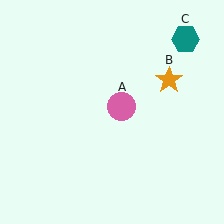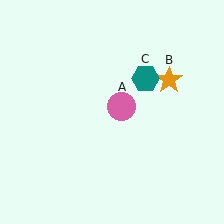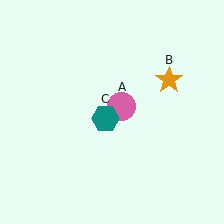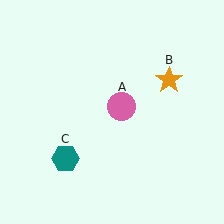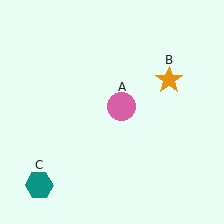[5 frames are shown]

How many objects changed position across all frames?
1 object changed position: teal hexagon (object C).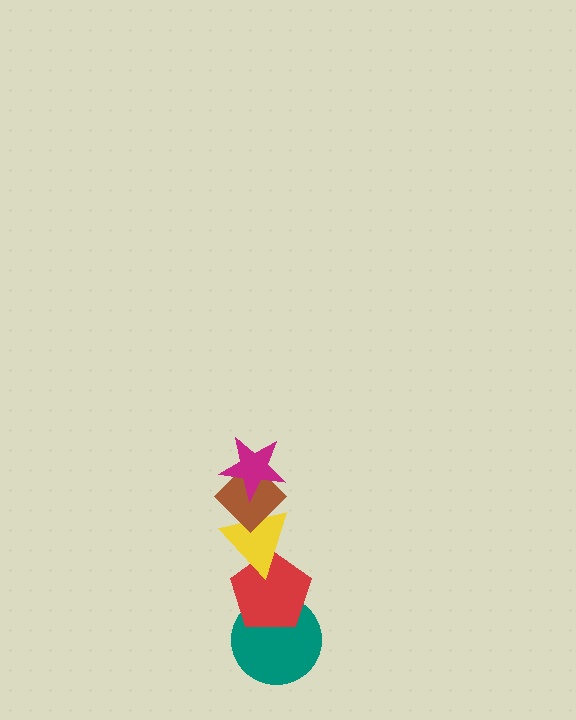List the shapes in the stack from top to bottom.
From top to bottom: the magenta star, the brown diamond, the yellow triangle, the red pentagon, the teal circle.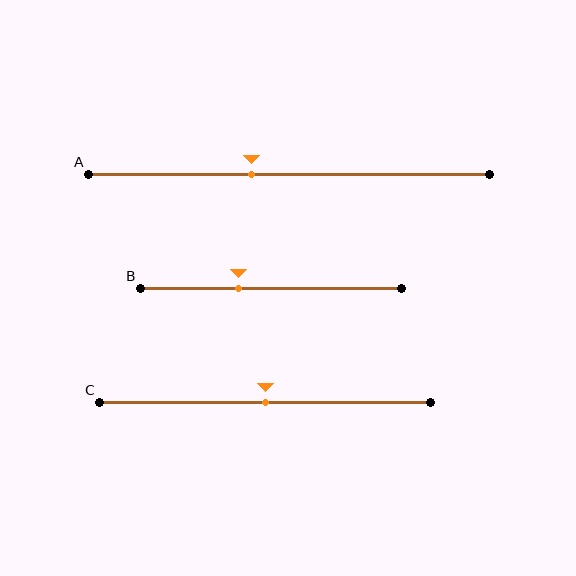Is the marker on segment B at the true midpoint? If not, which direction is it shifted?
No, the marker on segment B is shifted to the left by about 12% of the segment length.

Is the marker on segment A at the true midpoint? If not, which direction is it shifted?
No, the marker on segment A is shifted to the left by about 9% of the segment length.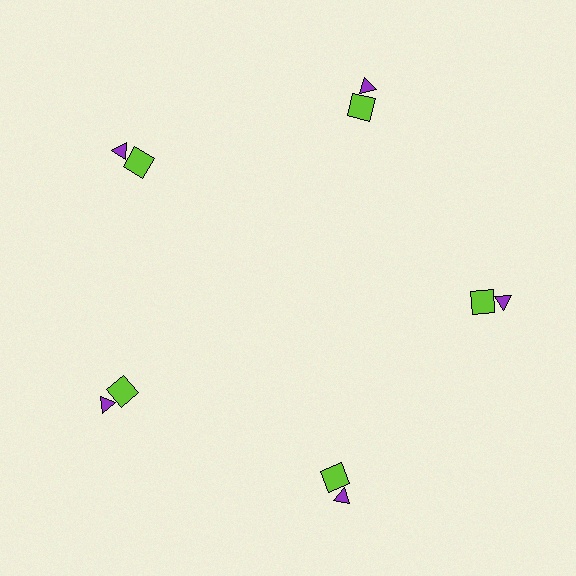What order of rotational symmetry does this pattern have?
This pattern has 5-fold rotational symmetry.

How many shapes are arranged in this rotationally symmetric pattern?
There are 10 shapes, arranged in 5 groups of 2.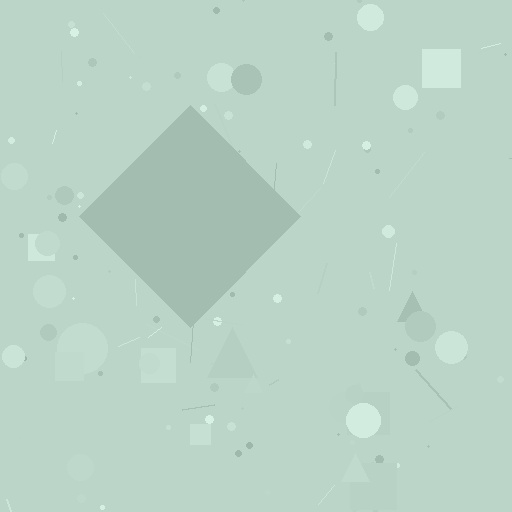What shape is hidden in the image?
A diamond is hidden in the image.